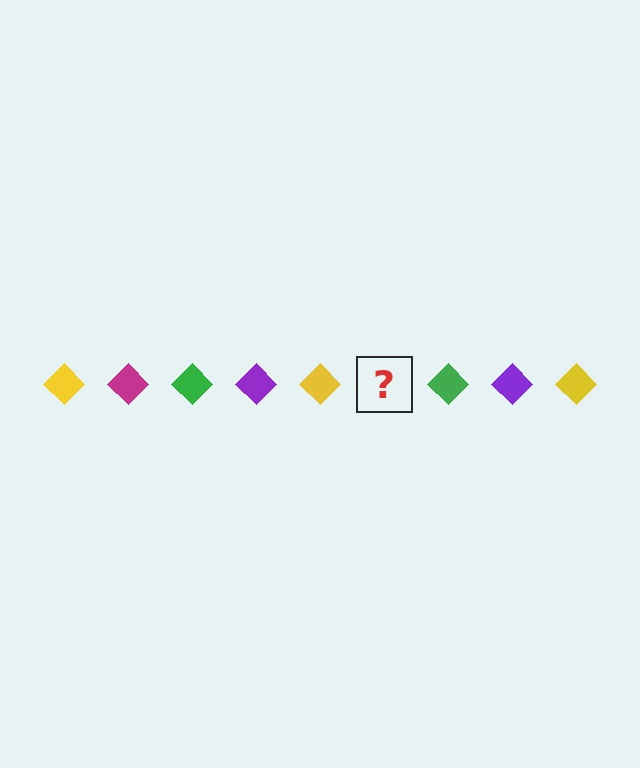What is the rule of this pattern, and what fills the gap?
The rule is that the pattern cycles through yellow, magenta, green, purple diamonds. The gap should be filled with a magenta diamond.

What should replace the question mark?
The question mark should be replaced with a magenta diamond.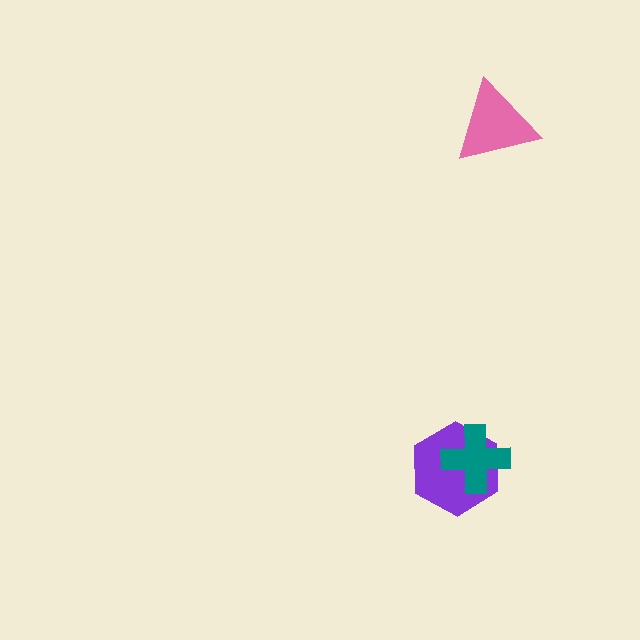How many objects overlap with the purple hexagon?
1 object overlaps with the purple hexagon.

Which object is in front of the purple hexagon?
The teal cross is in front of the purple hexagon.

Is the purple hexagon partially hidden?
Yes, it is partially covered by another shape.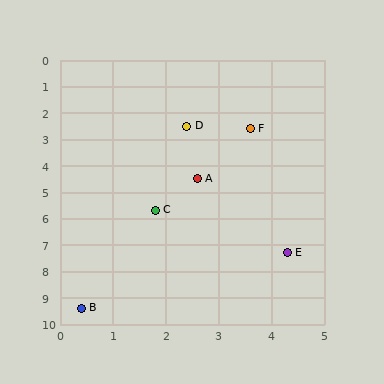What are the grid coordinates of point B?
Point B is at approximately (0.4, 9.4).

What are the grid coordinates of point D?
Point D is at approximately (2.4, 2.5).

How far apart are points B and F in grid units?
Points B and F are about 7.5 grid units apart.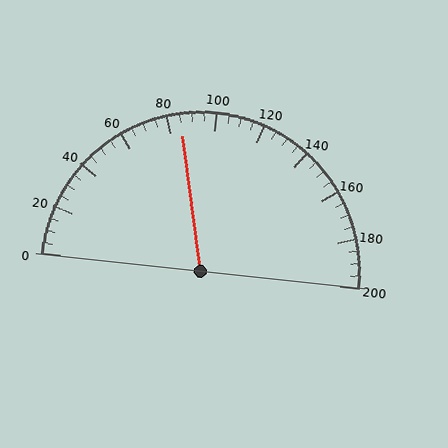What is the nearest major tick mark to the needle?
The nearest major tick mark is 80.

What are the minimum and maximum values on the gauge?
The gauge ranges from 0 to 200.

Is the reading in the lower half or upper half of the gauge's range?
The reading is in the lower half of the range (0 to 200).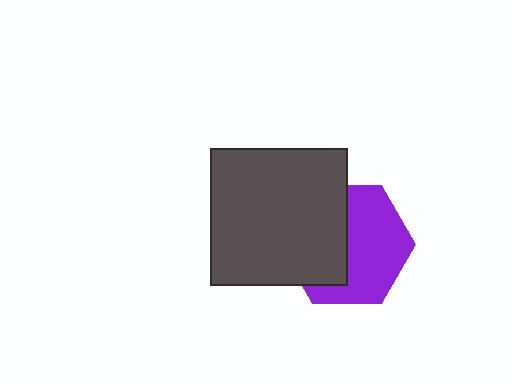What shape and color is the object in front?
The object in front is a dark gray square.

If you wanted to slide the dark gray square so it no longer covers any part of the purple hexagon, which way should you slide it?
Slide it left — that is the most direct way to separate the two shapes.